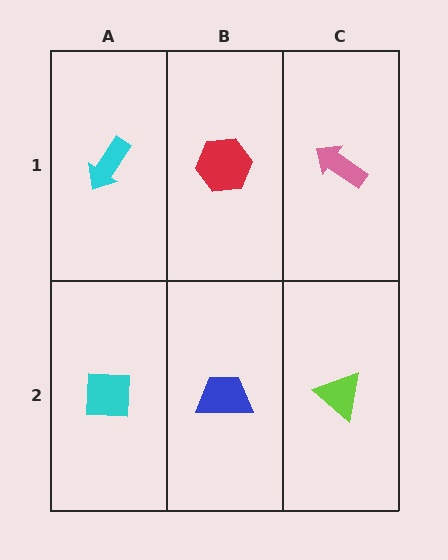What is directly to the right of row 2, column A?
A blue trapezoid.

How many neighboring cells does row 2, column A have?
2.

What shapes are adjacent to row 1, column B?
A blue trapezoid (row 2, column B), a cyan arrow (row 1, column A), a pink arrow (row 1, column C).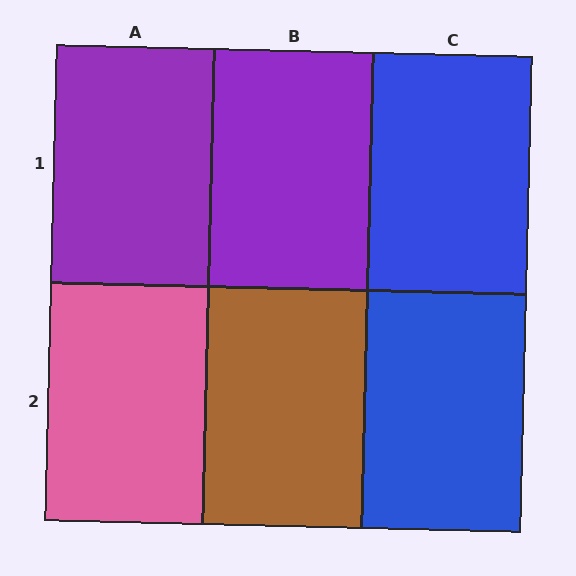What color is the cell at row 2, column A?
Pink.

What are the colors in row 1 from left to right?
Purple, purple, blue.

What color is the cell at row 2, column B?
Brown.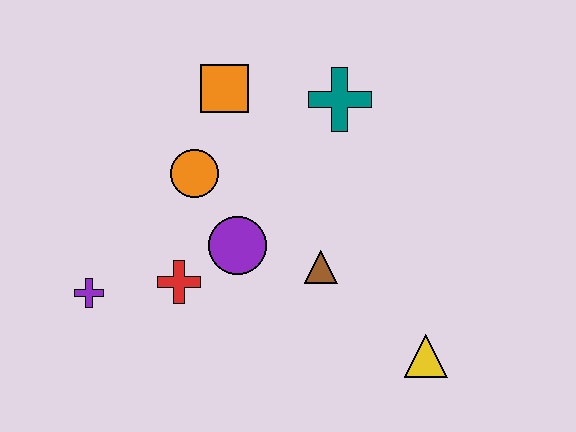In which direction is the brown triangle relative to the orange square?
The brown triangle is below the orange square.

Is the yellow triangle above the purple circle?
No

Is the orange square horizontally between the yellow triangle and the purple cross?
Yes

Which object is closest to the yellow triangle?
The brown triangle is closest to the yellow triangle.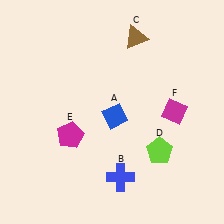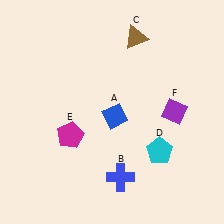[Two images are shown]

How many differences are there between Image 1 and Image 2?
There are 2 differences between the two images.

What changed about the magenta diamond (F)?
In Image 1, F is magenta. In Image 2, it changed to purple.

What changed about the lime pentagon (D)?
In Image 1, D is lime. In Image 2, it changed to cyan.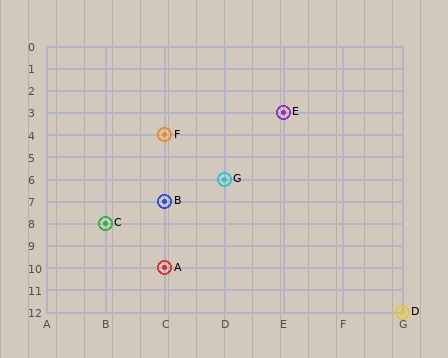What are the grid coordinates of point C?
Point C is at grid coordinates (B, 8).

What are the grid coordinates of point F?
Point F is at grid coordinates (C, 4).